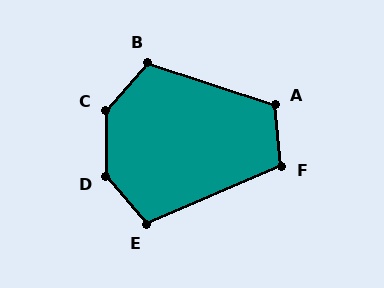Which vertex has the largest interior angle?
D, at approximately 139 degrees.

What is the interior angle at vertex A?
Approximately 114 degrees (obtuse).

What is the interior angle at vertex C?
Approximately 139 degrees (obtuse).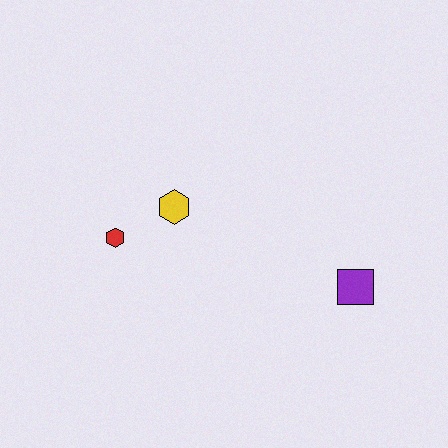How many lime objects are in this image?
There are no lime objects.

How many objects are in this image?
There are 3 objects.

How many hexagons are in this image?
There are 2 hexagons.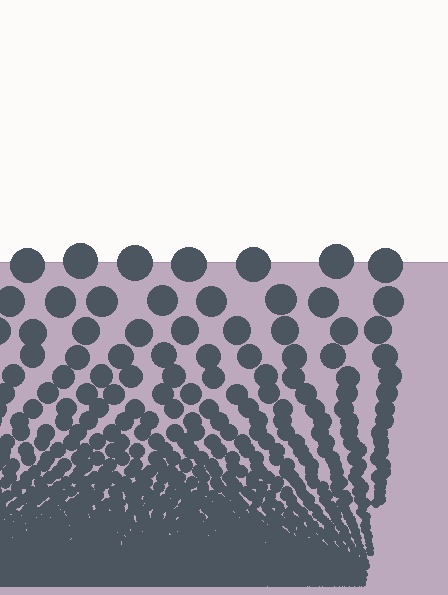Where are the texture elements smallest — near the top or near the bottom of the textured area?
Near the bottom.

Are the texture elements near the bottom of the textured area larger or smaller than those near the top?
Smaller. The gradient is inverted — elements near the bottom are smaller and denser.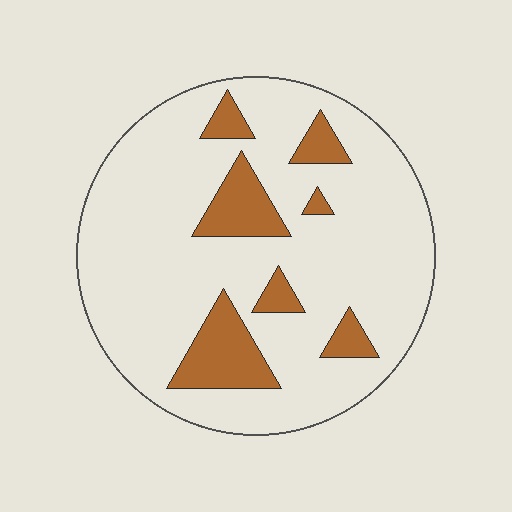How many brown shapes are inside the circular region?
7.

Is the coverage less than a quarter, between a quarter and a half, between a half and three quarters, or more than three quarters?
Less than a quarter.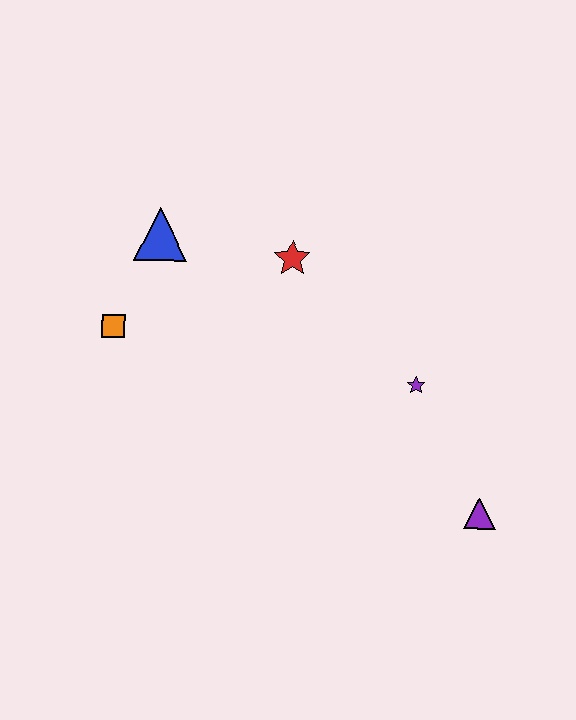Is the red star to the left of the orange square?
No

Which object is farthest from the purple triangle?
The blue triangle is farthest from the purple triangle.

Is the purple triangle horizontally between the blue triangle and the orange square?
No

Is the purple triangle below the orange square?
Yes